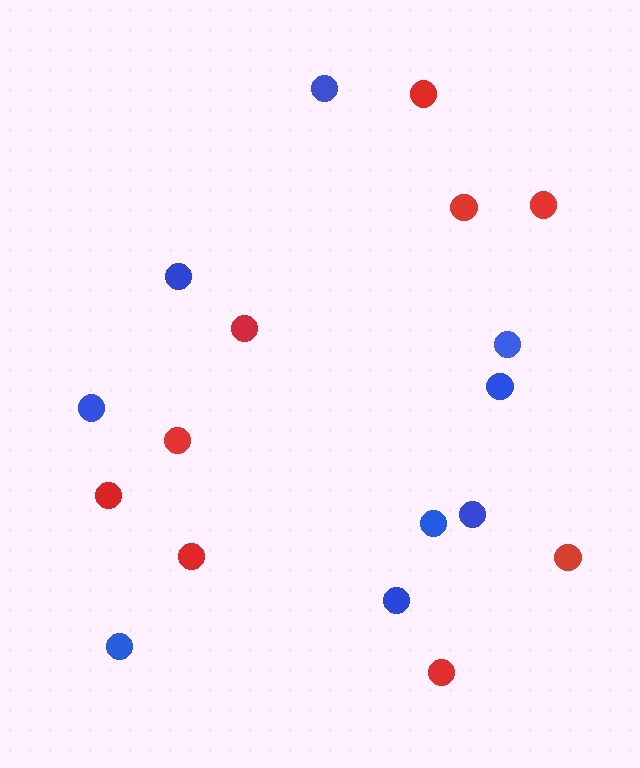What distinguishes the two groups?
There are 2 groups: one group of blue circles (9) and one group of red circles (9).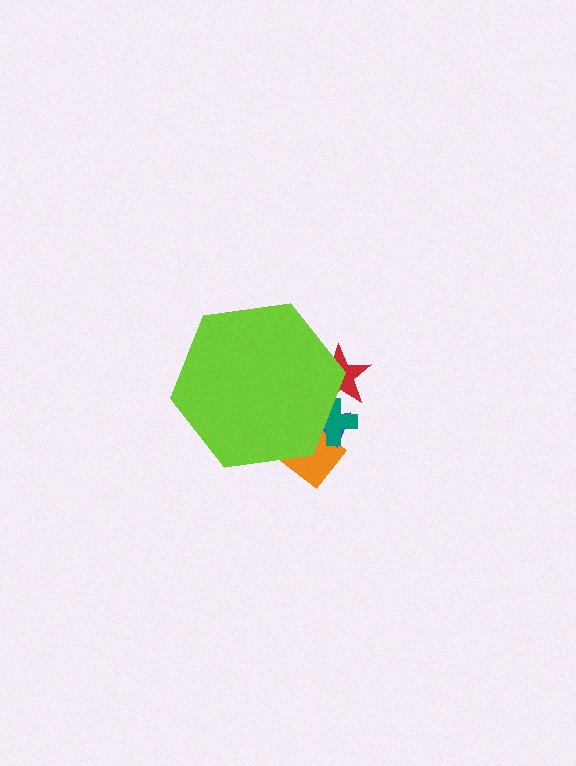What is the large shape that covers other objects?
A lime hexagon.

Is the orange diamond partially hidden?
Yes, the orange diamond is partially hidden behind the lime hexagon.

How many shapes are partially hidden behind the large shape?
4 shapes are partially hidden.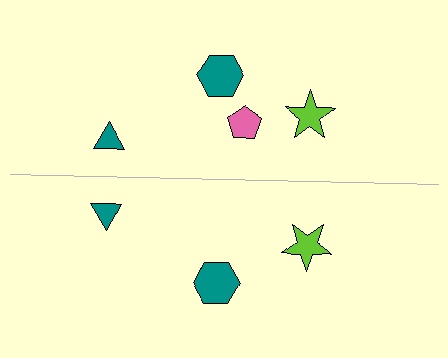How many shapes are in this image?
There are 7 shapes in this image.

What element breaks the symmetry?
A pink pentagon is missing from the bottom side.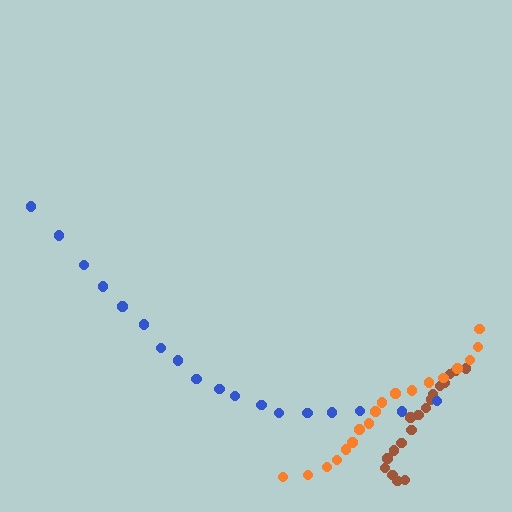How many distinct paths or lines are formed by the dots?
There are 3 distinct paths.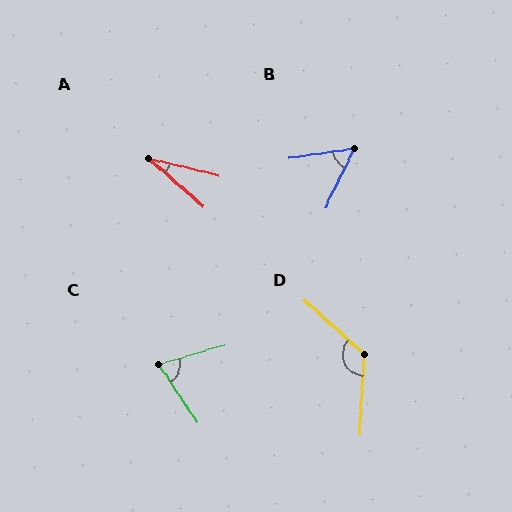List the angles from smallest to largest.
A (27°), B (55°), C (73°), D (129°).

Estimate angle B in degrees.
Approximately 55 degrees.